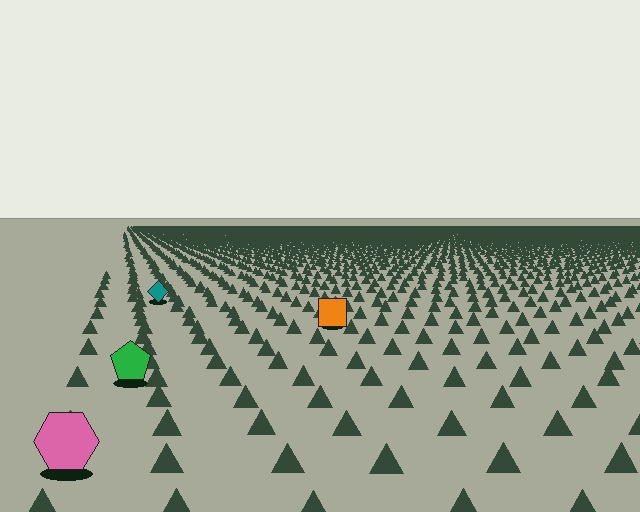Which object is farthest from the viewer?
The teal diamond is farthest from the viewer. It appears smaller and the ground texture around it is denser.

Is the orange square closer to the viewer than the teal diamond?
Yes. The orange square is closer — you can tell from the texture gradient: the ground texture is coarser near it.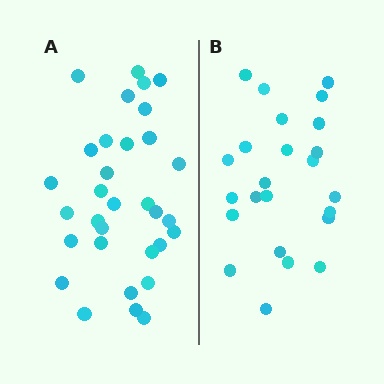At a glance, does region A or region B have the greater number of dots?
Region A (the left region) has more dots.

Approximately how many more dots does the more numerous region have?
Region A has roughly 8 or so more dots than region B.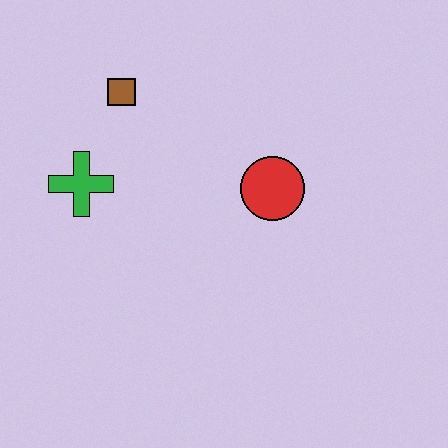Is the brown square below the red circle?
No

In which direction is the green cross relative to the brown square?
The green cross is below the brown square.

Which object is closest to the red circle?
The brown square is closest to the red circle.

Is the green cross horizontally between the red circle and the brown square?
No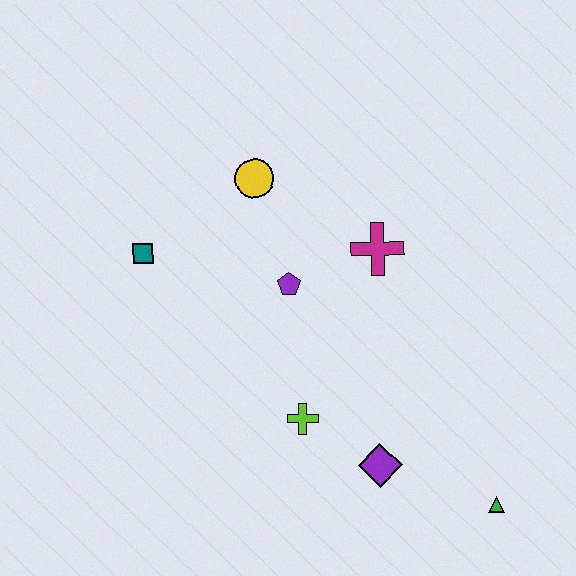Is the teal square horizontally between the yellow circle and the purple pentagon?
No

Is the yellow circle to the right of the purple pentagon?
No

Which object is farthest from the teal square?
The green triangle is farthest from the teal square.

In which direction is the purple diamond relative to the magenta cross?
The purple diamond is below the magenta cross.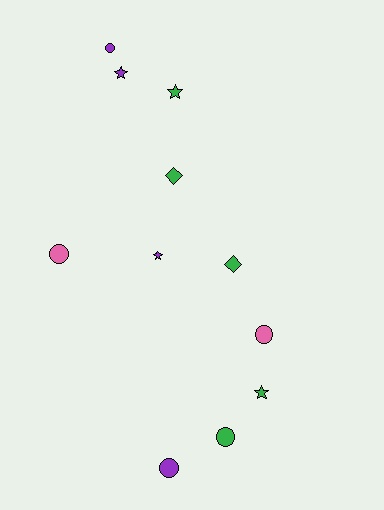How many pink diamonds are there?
There are no pink diamonds.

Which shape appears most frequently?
Circle, with 5 objects.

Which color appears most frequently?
Green, with 5 objects.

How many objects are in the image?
There are 11 objects.